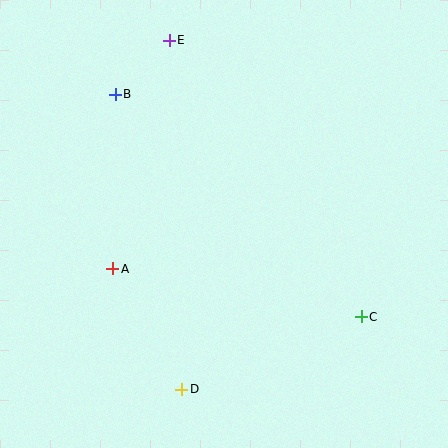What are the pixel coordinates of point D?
Point D is at (182, 389).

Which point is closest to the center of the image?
Point A at (113, 269) is closest to the center.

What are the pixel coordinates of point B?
Point B is at (115, 94).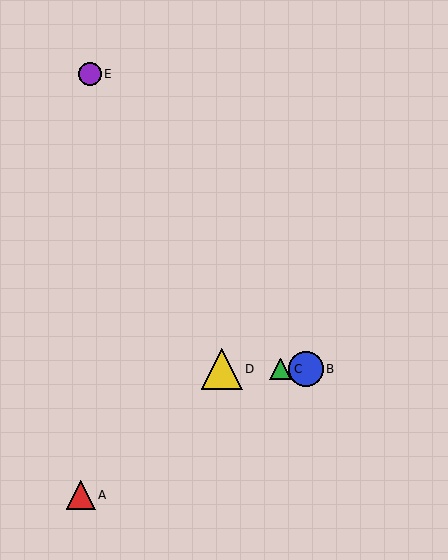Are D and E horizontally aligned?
No, D is at y≈369 and E is at y≈74.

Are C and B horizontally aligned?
Yes, both are at y≈369.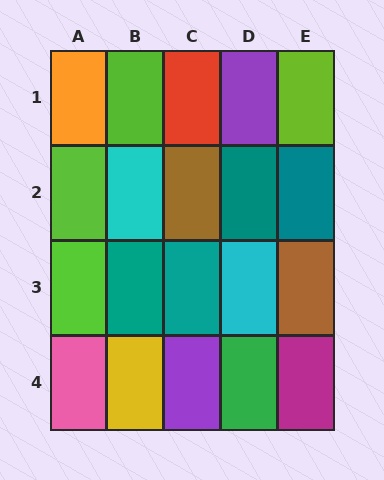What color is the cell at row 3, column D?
Cyan.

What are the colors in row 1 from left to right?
Orange, lime, red, purple, lime.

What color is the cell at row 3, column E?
Brown.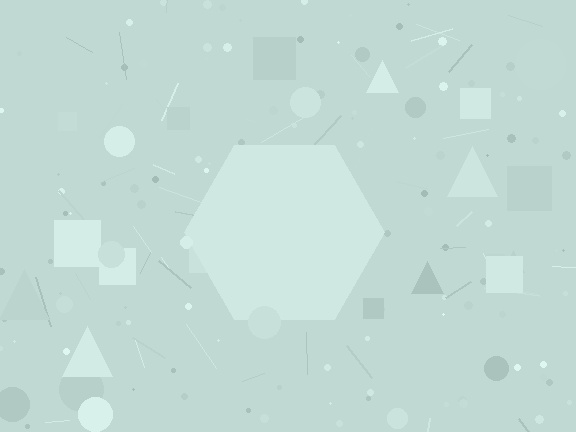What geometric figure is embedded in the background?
A hexagon is embedded in the background.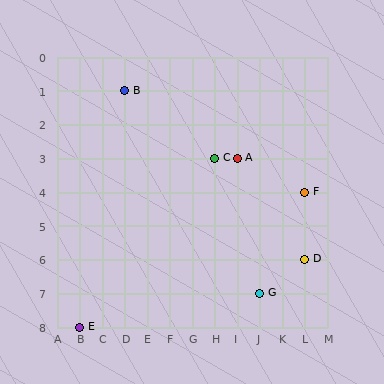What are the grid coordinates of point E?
Point E is at grid coordinates (B, 8).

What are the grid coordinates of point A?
Point A is at grid coordinates (I, 3).